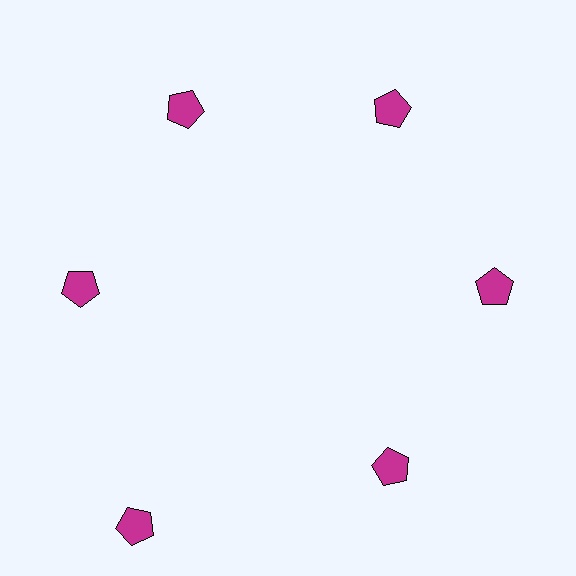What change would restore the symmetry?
The symmetry would be restored by moving it inward, back onto the ring so that all 6 pentagons sit at equal angles and equal distance from the center.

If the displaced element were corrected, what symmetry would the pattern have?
It would have 6-fold rotational symmetry — the pattern would map onto itself every 60 degrees.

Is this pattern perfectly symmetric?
No. The 6 magenta pentagons are arranged in a ring, but one element near the 7 o'clock position is pushed outward from the center, breaking the 6-fold rotational symmetry.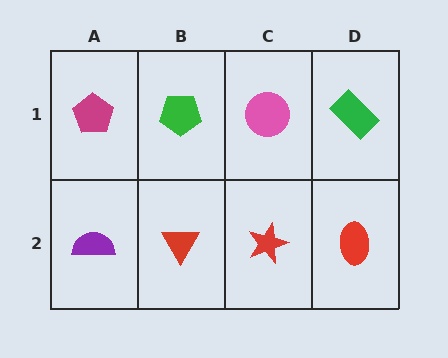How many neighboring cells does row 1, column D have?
2.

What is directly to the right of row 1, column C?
A green rectangle.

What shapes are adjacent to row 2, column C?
A pink circle (row 1, column C), a red triangle (row 2, column B), a red ellipse (row 2, column D).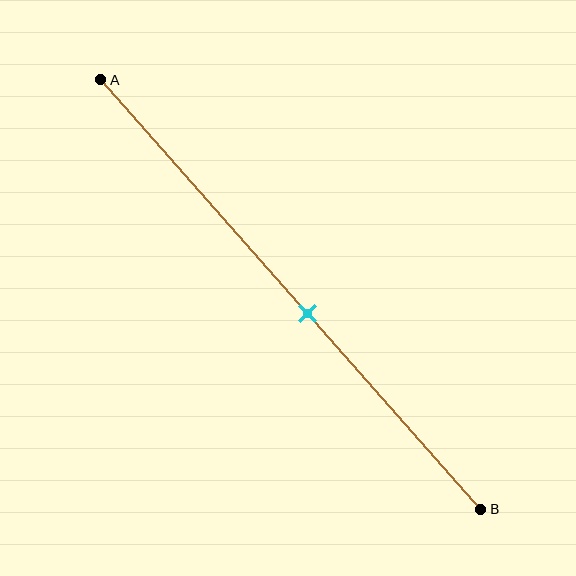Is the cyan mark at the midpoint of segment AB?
No, the mark is at about 55% from A, not at the 50% midpoint.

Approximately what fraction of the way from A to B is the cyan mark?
The cyan mark is approximately 55% of the way from A to B.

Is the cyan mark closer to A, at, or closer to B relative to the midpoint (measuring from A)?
The cyan mark is closer to point B than the midpoint of segment AB.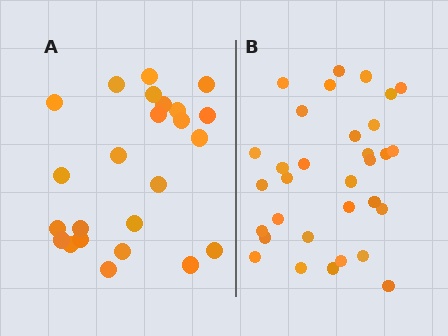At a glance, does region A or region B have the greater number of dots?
Region B (the right region) has more dots.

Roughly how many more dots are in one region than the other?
Region B has roughly 8 or so more dots than region A.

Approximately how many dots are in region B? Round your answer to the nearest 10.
About 30 dots. (The exact count is 32, which rounds to 30.)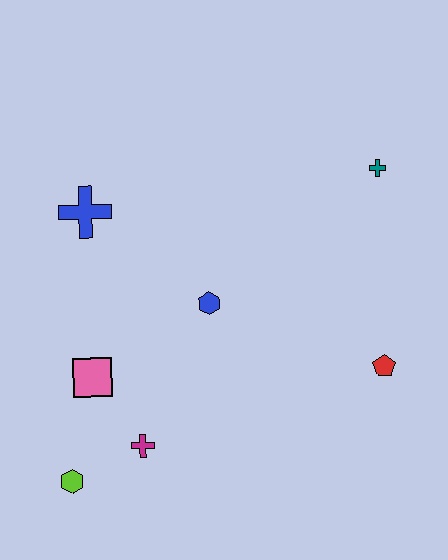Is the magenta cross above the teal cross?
No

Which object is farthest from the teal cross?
The lime hexagon is farthest from the teal cross.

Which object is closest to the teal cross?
The red pentagon is closest to the teal cross.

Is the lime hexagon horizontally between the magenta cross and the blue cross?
No